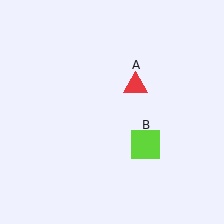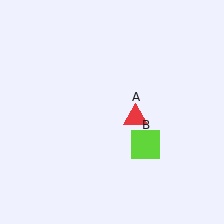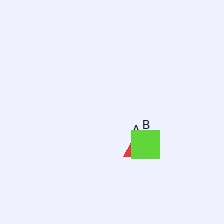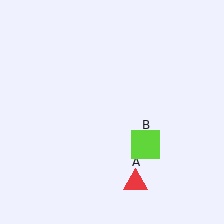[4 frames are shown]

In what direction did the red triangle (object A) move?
The red triangle (object A) moved down.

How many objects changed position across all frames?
1 object changed position: red triangle (object A).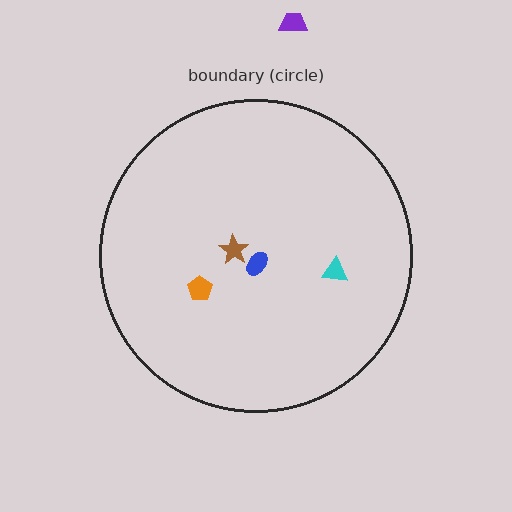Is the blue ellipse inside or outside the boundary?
Inside.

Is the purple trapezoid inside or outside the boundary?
Outside.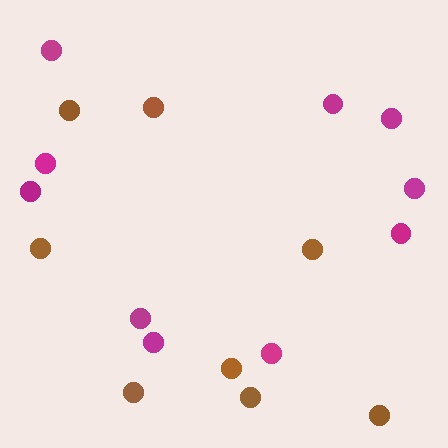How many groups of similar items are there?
There are 2 groups: one group of magenta circles (10) and one group of brown circles (8).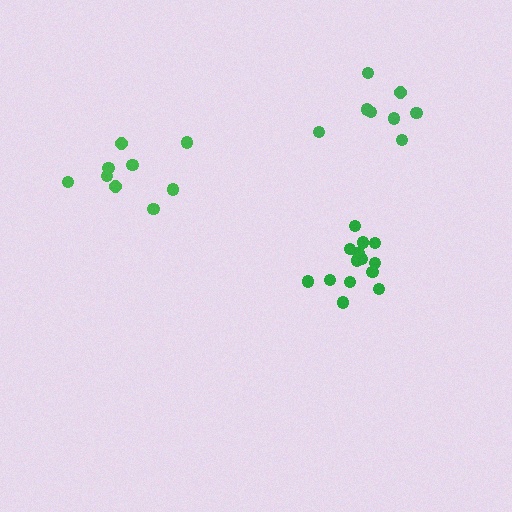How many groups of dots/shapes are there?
There are 3 groups.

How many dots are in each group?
Group 1: 14 dots, Group 2: 9 dots, Group 3: 8 dots (31 total).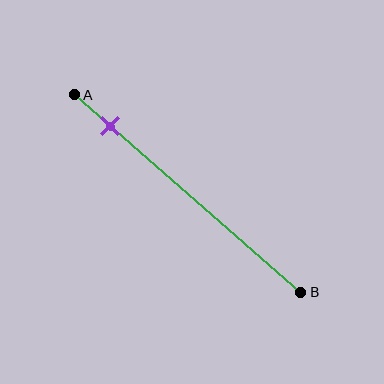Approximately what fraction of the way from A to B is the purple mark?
The purple mark is approximately 15% of the way from A to B.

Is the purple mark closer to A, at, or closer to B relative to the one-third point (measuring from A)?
The purple mark is closer to point A than the one-third point of segment AB.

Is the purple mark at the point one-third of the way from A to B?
No, the mark is at about 15% from A, not at the 33% one-third point.